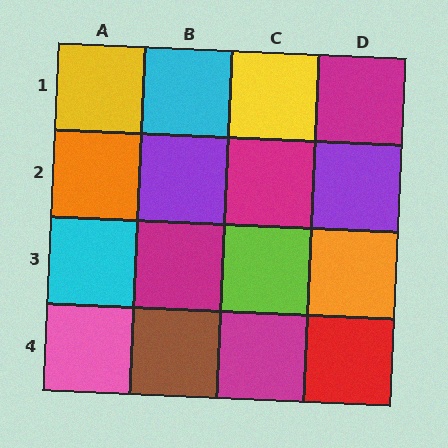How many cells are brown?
1 cell is brown.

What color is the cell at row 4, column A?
Pink.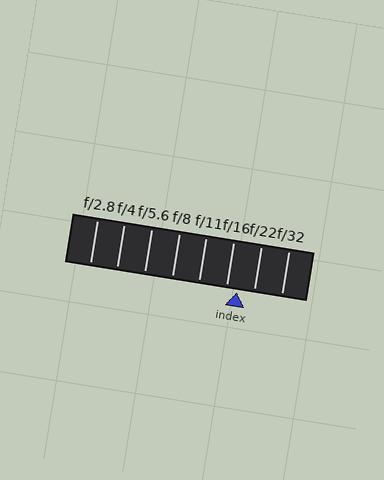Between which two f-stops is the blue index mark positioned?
The index mark is between f/16 and f/22.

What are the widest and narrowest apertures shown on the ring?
The widest aperture shown is f/2.8 and the narrowest is f/32.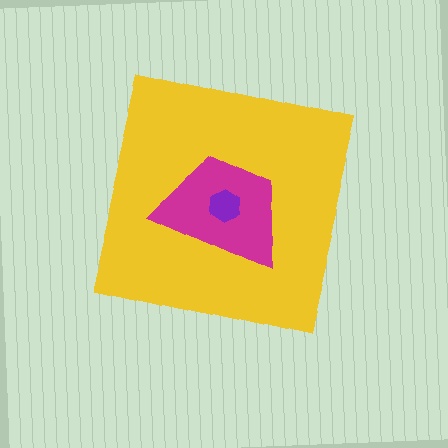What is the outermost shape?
The yellow square.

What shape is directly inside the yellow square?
The magenta trapezoid.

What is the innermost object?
The purple hexagon.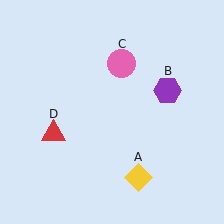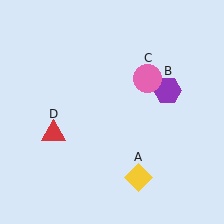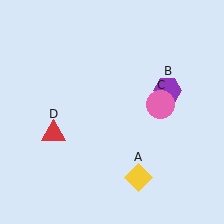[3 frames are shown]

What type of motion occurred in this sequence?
The pink circle (object C) rotated clockwise around the center of the scene.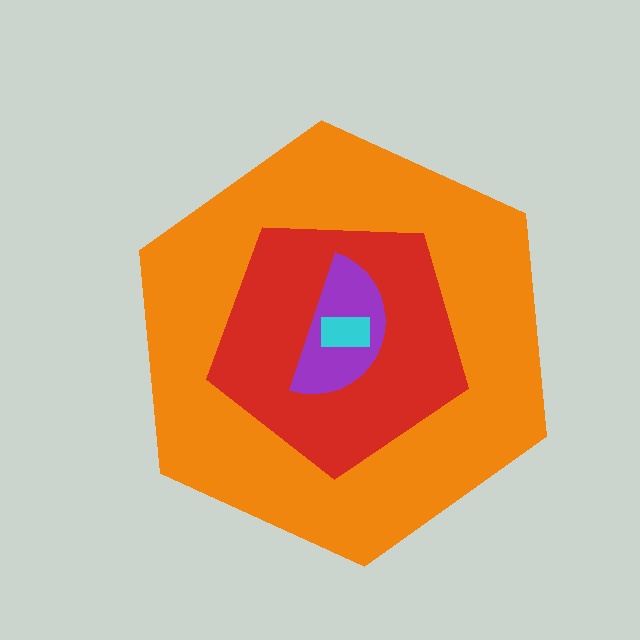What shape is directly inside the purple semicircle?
The cyan rectangle.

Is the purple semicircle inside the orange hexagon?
Yes.